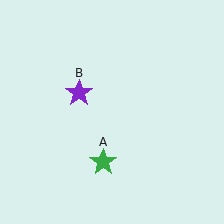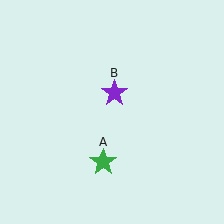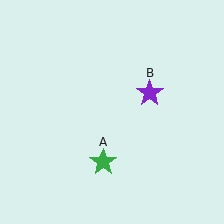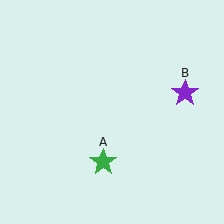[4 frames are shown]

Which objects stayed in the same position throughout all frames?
Green star (object A) remained stationary.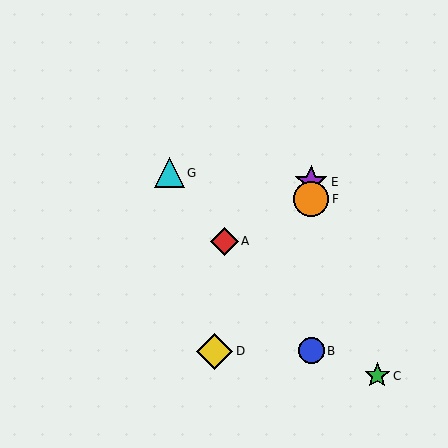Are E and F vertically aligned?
Yes, both are at x≈311.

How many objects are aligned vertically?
3 objects (B, E, F) are aligned vertically.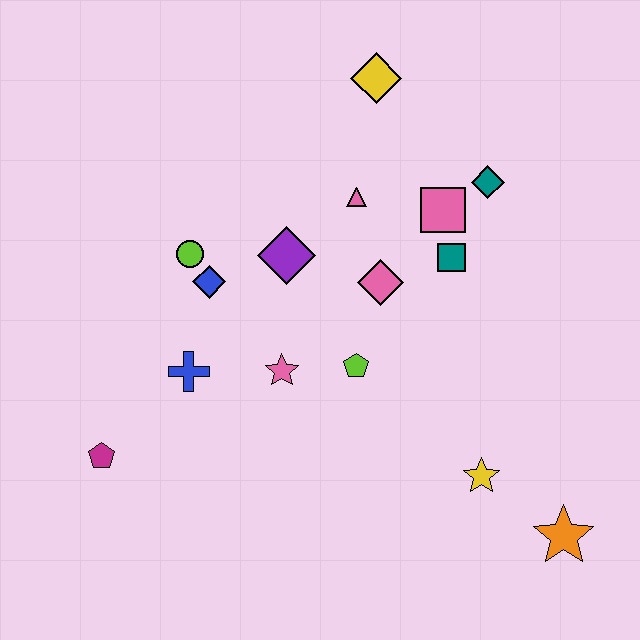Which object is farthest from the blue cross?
The orange star is farthest from the blue cross.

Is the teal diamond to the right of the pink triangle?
Yes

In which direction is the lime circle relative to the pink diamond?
The lime circle is to the left of the pink diamond.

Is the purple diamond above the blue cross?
Yes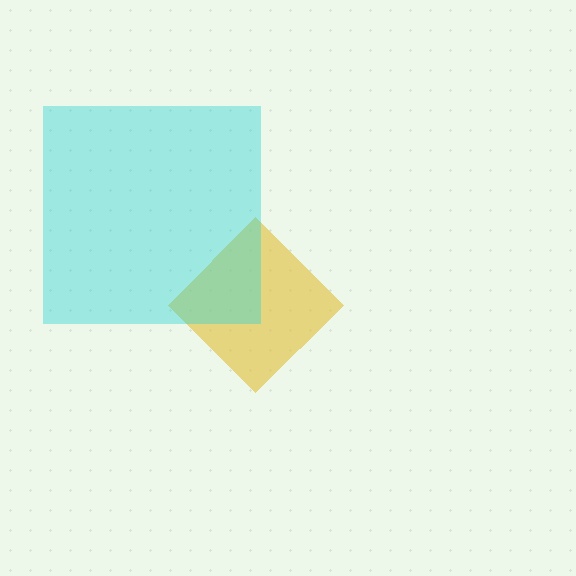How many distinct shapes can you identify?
There are 2 distinct shapes: a yellow diamond, a cyan square.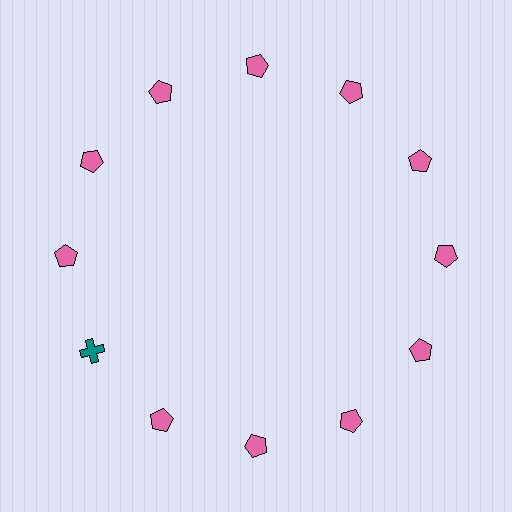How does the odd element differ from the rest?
It differs in both color (teal instead of pink) and shape (cross instead of pentagon).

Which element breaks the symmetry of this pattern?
The teal cross at roughly the 8 o'clock position breaks the symmetry. All other shapes are pink pentagons.